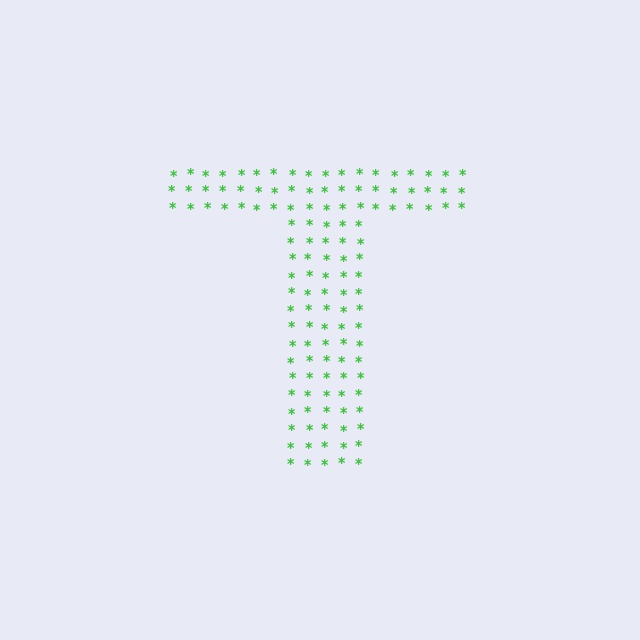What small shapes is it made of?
It is made of small asterisks.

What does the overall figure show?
The overall figure shows the letter T.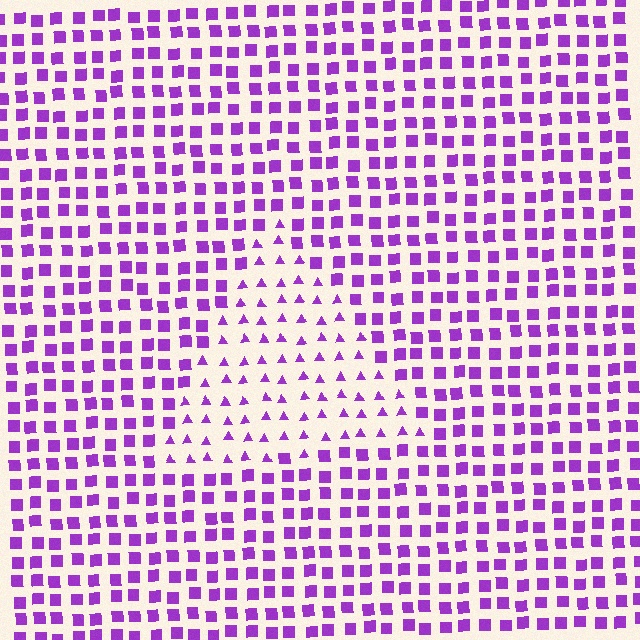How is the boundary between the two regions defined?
The boundary is defined by a change in element shape: triangles inside vs. squares outside. All elements share the same color and spacing.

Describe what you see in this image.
The image is filled with small purple elements arranged in a uniform grid. A triangle-shaped region contains triangles, while the surrounding area contains squares. The boundary is defined purely by the change in element shape.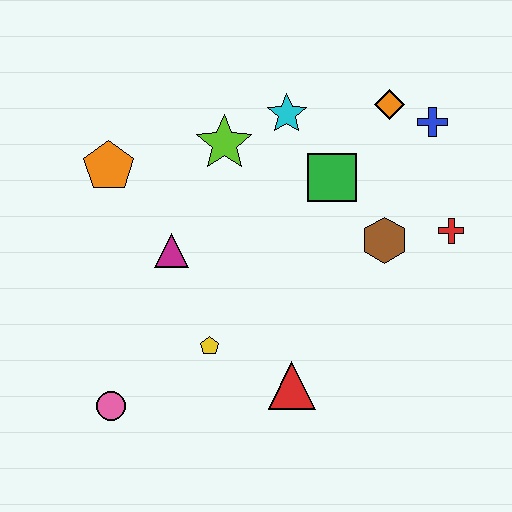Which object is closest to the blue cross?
The orange diamond is closest to the blue cross.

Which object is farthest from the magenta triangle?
The blue cross is farthest from the magenta triangle.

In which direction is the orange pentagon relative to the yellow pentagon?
The orange pentagon is above the yellow pentagon.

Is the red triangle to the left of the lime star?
No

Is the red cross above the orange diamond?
No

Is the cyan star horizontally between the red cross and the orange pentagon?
Yes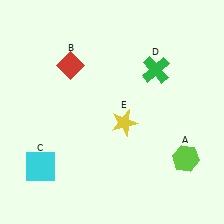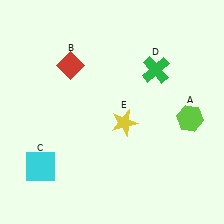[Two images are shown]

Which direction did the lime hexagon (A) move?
The lime hexagon (A) moved up.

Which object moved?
The lime hexagon (A) moved up.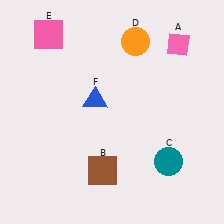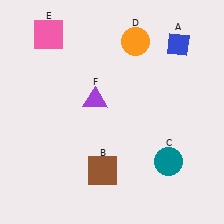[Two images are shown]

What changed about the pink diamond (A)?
In Image 1, A is pink. In Image 2, it changed to blue.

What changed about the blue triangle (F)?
In Image 1, F is blue. In Image 2, it changed to purple.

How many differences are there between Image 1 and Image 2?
There are 2 differences between the two images.